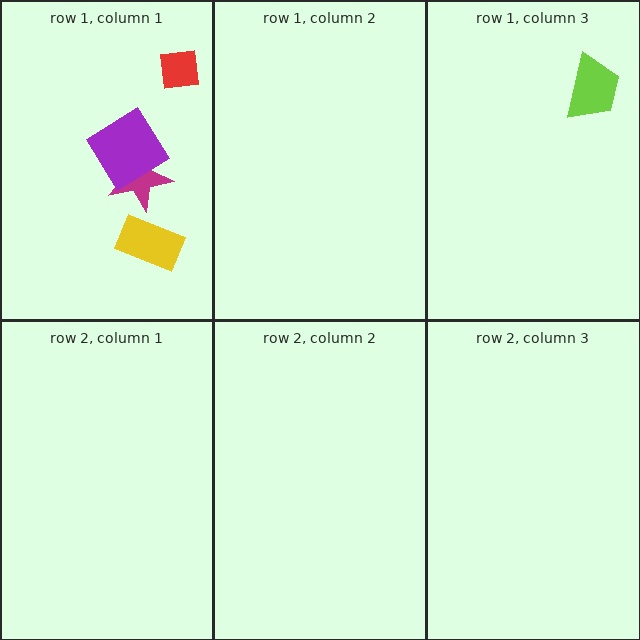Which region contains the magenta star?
The row 1, column 1 region.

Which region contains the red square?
The row 1, column 1 region.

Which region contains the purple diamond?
The row 1, column 1 region.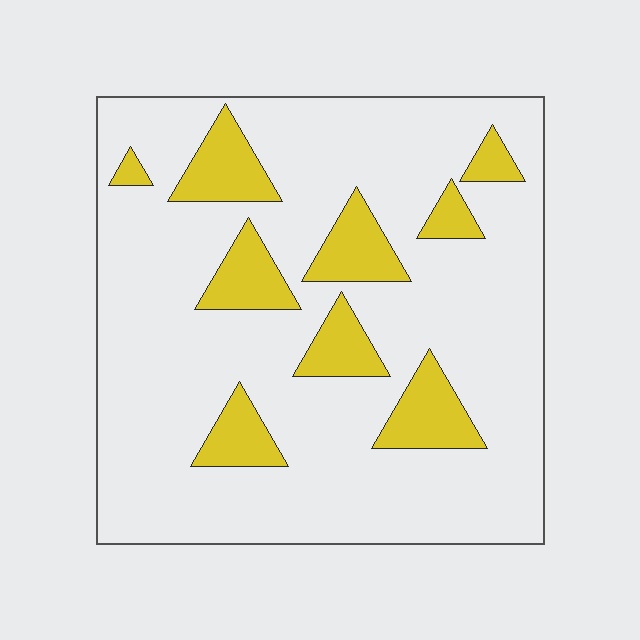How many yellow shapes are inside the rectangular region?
9.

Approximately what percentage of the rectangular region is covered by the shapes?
Approximately 20%.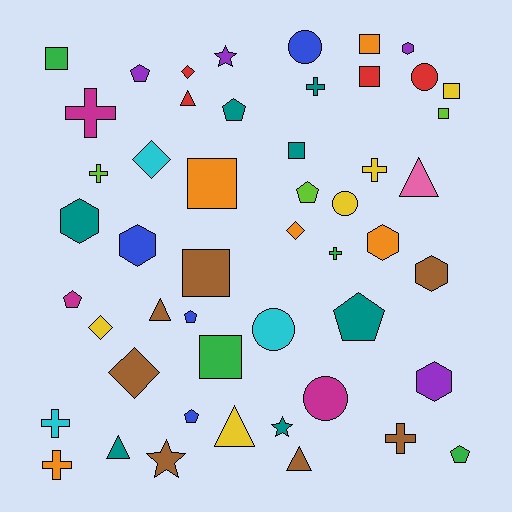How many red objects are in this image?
There are 4 red objects.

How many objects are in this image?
There are 50 objects.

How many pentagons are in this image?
There are 8 pentagons.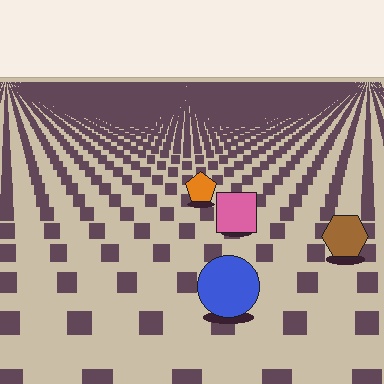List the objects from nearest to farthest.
From nearest to farthest: the blue circle, the brown hexagon, the pink square, the orange pentagon.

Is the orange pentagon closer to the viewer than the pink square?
No. The pink square is closer — you can tell from the texture gradient: the ground texture is coarser near it.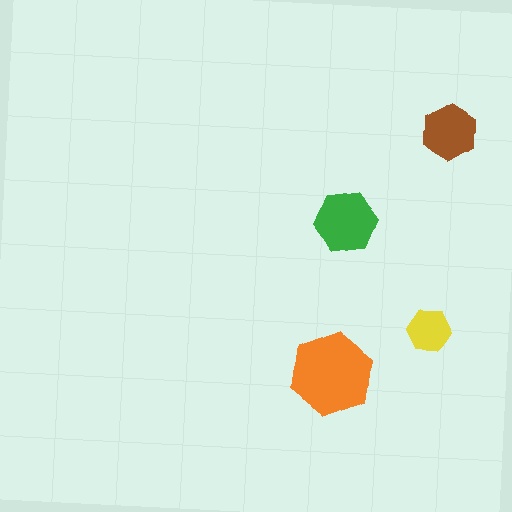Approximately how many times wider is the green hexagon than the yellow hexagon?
About 1.5 times wider.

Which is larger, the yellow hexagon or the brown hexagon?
The brown one.